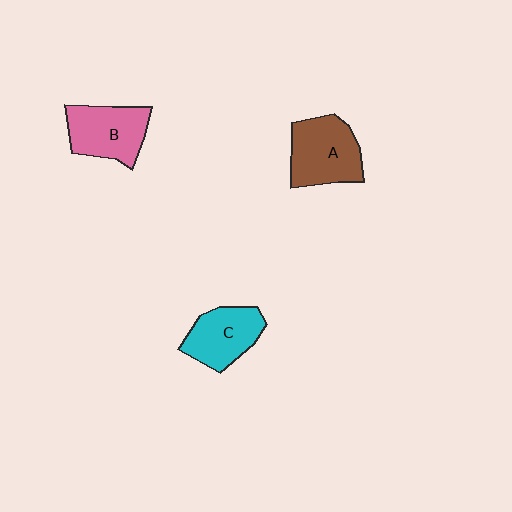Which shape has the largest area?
Shape A (brown).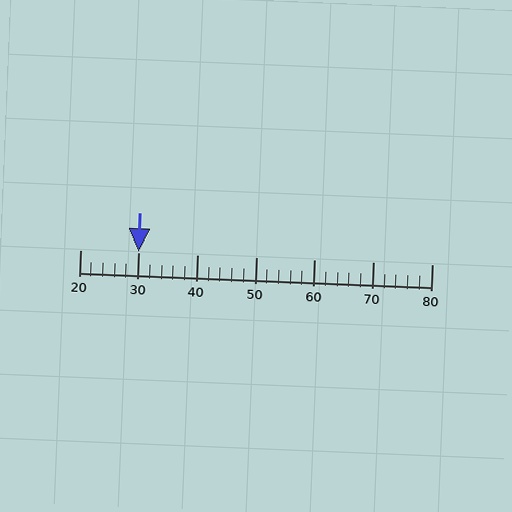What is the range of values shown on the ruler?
The ruler shows values from 20 to 80.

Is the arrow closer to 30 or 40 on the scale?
The arrow is closer to 30.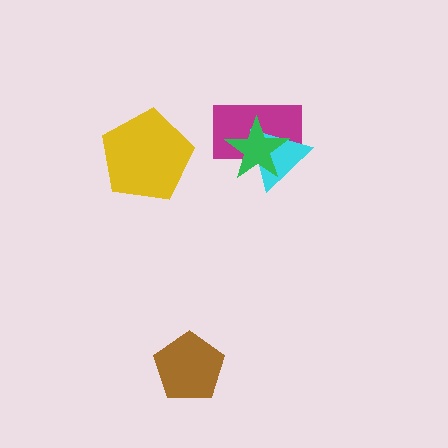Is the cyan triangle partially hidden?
Yes, it is partially covered by another shape.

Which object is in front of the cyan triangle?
The green star is in front of the cyan triangle.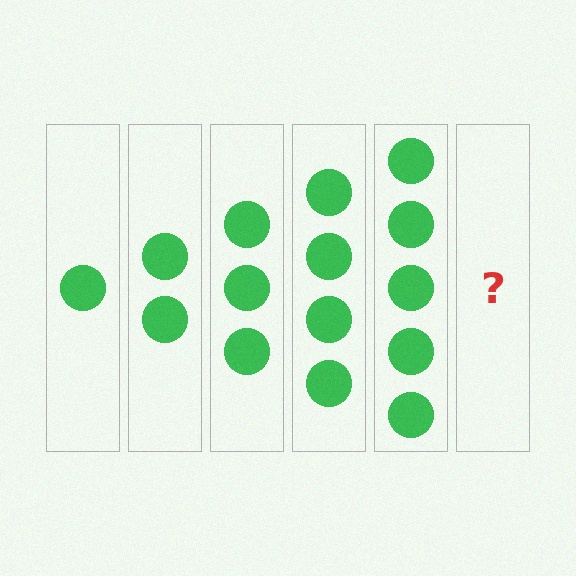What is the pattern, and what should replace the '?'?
The pattern is that each step adds one more circle. The '?' should be 6 circles.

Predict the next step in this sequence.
The next step is 6 circles.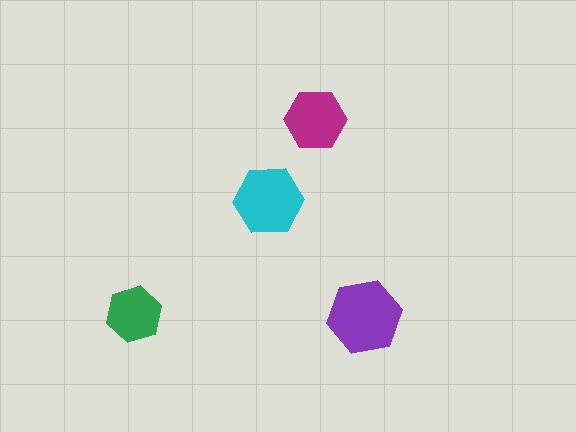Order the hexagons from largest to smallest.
the purple one, the cyan one, the magenta one, the green one.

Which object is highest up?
The magenta hexagon is topmost.